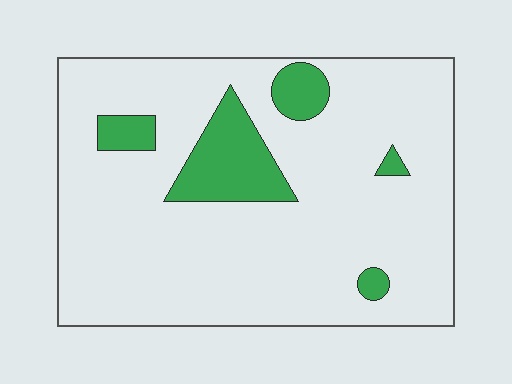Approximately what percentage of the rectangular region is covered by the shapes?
Approximately 15%.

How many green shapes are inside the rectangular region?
5.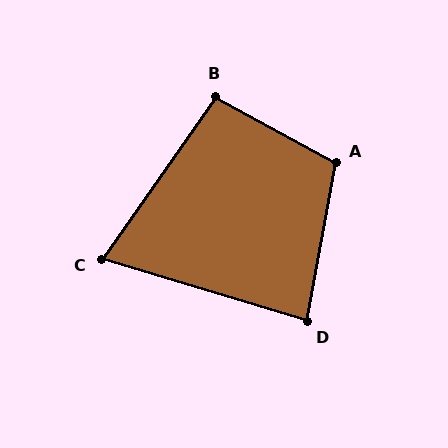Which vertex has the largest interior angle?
A, at approximately 108 degrees.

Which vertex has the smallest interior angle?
C, at approximately 72 degrees.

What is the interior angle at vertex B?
Approximately 96 degrees (obtuse).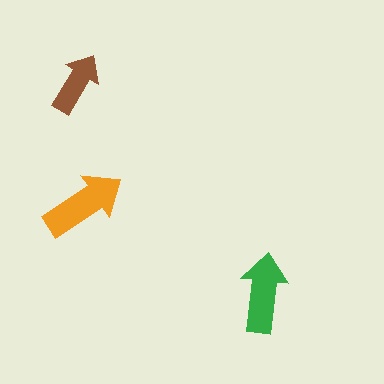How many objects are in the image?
There are 3 objects in the image.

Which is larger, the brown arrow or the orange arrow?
The orange one.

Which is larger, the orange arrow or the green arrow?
The orange one.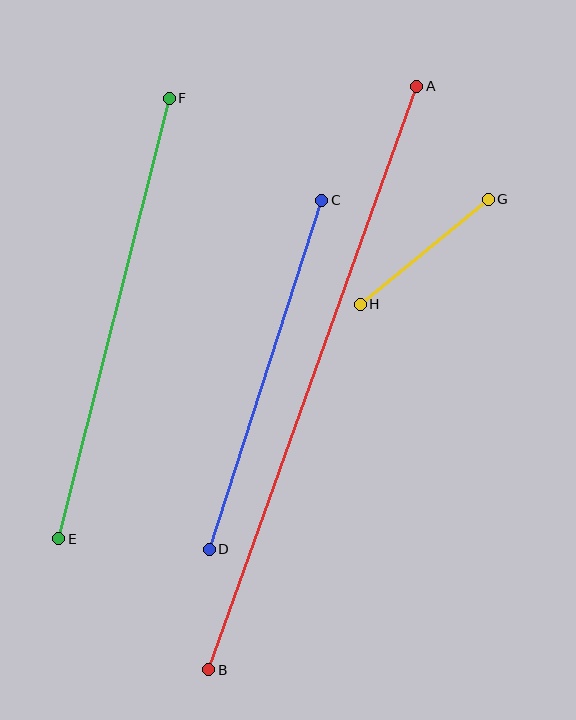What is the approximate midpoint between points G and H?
The midpoint is at approximately (424, 252) pixels.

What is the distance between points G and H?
The distance is approximately 166 pixels.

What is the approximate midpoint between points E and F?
The midpoint is at approximately (114, 319) pixels.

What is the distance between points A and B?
The distance is approximately 620 pixels.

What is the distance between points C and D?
The distance is approximately 367 pixels.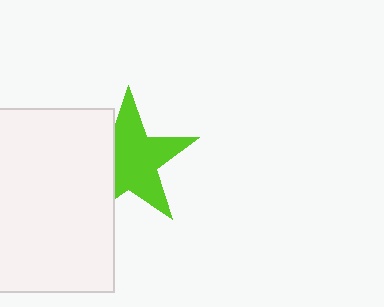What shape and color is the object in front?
The object in front is a white rectangle.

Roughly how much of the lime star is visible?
Most of it is visible (roughly 69%).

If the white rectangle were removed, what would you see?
You would see the complete lime star.